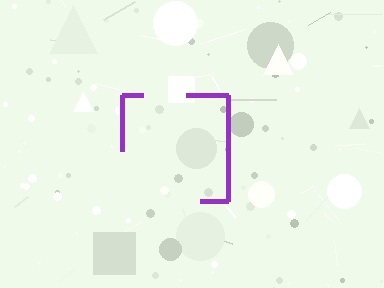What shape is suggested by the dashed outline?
The dashed outline suggests a square.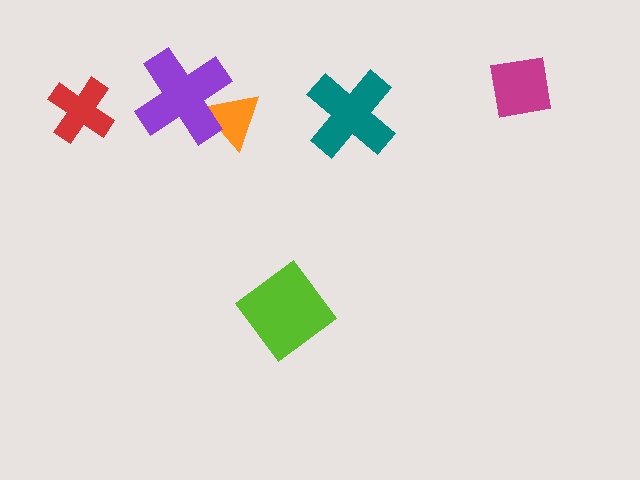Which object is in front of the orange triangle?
The purple cross is in front of the orange triangle.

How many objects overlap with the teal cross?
0 objects overlap with the teal cross.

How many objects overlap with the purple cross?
1 object overlaps with the purple cross.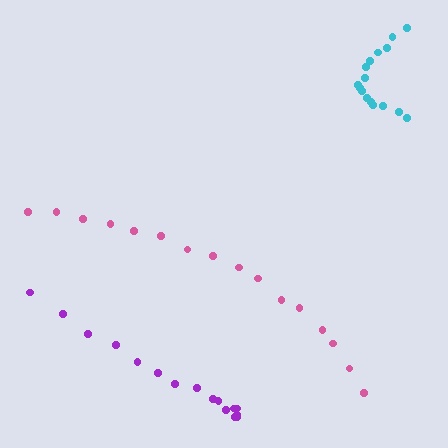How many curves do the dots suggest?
There are 3 distinct paths.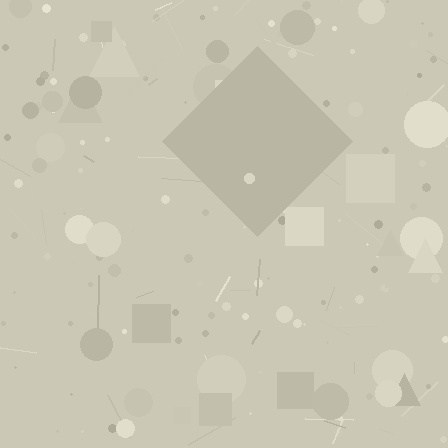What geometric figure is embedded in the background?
A diamond is embedded in the background.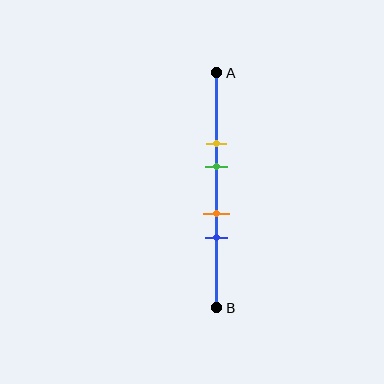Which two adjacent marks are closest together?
The orange and blue marks are the closest adjacent pair.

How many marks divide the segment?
There are 4 marks dividing the segment.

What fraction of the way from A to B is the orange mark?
The orange mark is approximately 60% (0.6) of the way from A to B.